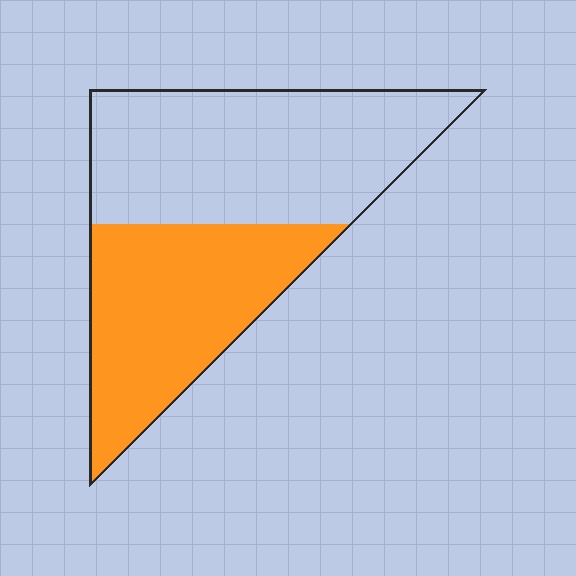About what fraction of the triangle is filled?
About two fifths (2/5).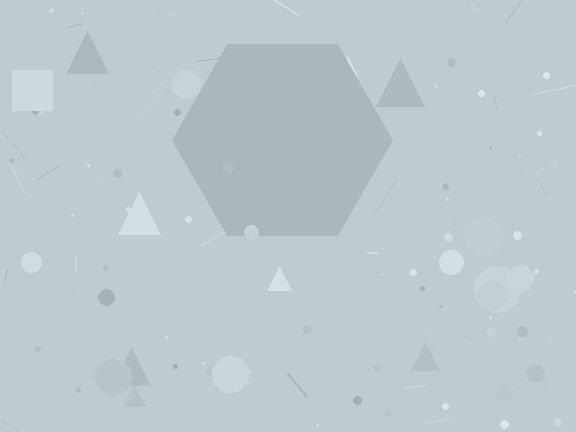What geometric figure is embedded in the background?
A hexagon is embedded in the background.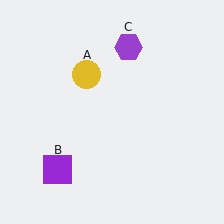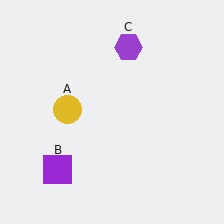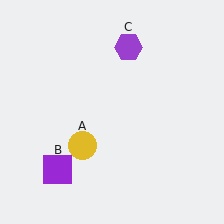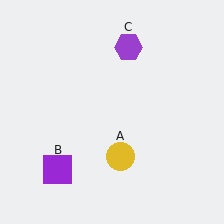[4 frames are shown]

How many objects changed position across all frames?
1 object changed position: yellow circle (object A).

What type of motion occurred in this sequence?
The yellow circle (object A) rotated counterclockwise around the center of the scene.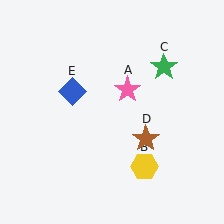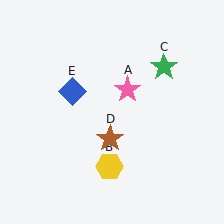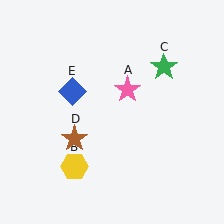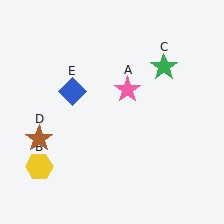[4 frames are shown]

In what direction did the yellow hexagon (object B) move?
The yellow hexagon (object B) moved left.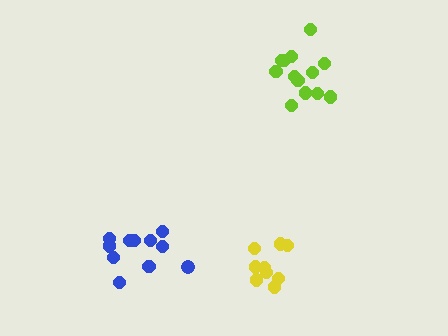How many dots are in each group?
Group 1: 11 dots, Group 2: 13 dots, Group 3: 9 dots (33 total).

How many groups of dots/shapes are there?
There are 3 groups.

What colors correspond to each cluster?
The clusters are colored: blue, lime, yellow.